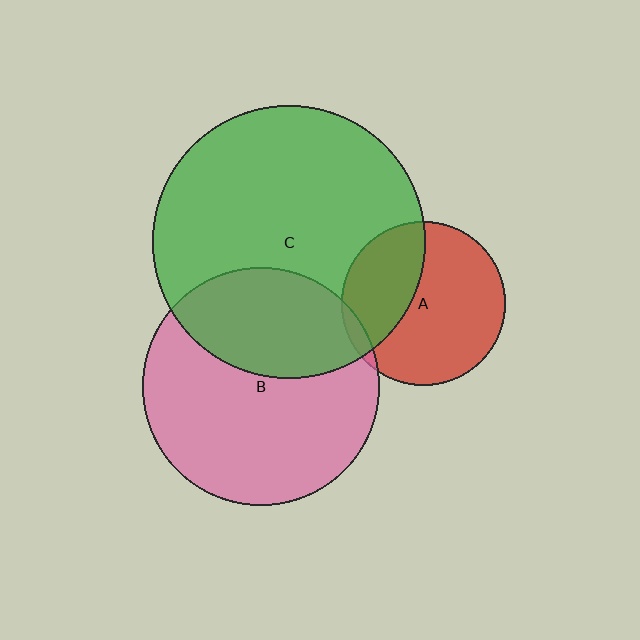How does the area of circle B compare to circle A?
Approximately 2.1 times.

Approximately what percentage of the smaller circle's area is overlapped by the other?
Approximately 35%.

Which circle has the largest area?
Circle C (green).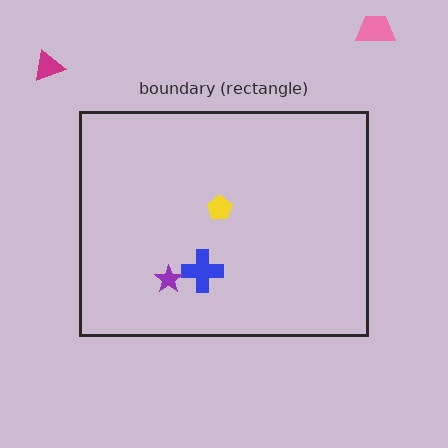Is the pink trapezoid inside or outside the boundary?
Outside.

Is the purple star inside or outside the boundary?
Inside.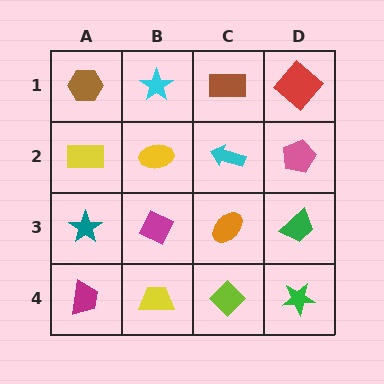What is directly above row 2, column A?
A brown hexagon.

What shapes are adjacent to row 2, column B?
A cyan star (row 1, column B), a magenta diamond (row 3, column B), a yellow rectangle (row 2, column A), a cyan arrow (row 2, column C).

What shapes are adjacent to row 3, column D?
A pink pentagon (row 2, column D), a green star (row 4, column D), an orange ellipse (row 3, column C).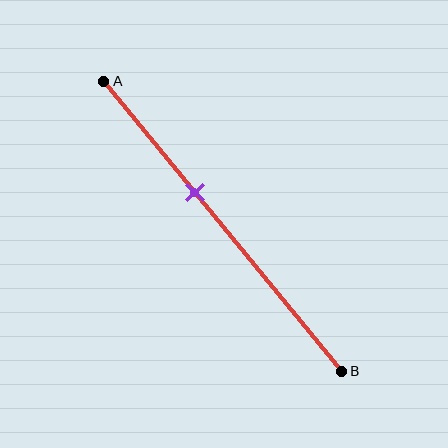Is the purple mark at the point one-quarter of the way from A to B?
No, the mark is at about 40% from A, not at the 25% one-quarter point.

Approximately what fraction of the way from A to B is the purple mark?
The purple mark is approximately 40% of the way from A to B.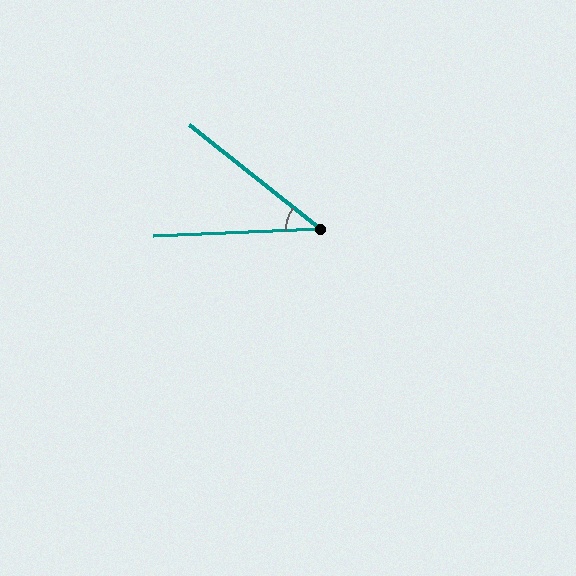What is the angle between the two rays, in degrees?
Approximately 41 degrees.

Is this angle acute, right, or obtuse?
It is acute.